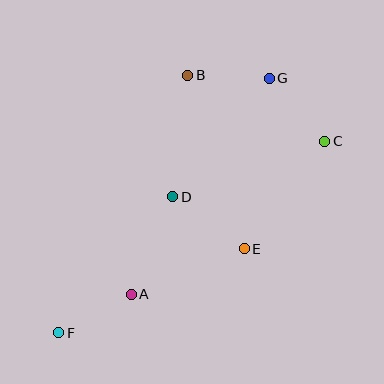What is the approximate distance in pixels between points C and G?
The distance between C and G is approximately 84 pixels.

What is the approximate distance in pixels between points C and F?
The distance between C and F is approximately 327 pixels.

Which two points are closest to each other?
Points B and G are closest to each other.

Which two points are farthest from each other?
Points F and G are farthest from each other.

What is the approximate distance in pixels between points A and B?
The distance between A and B is approximately 226 pixels.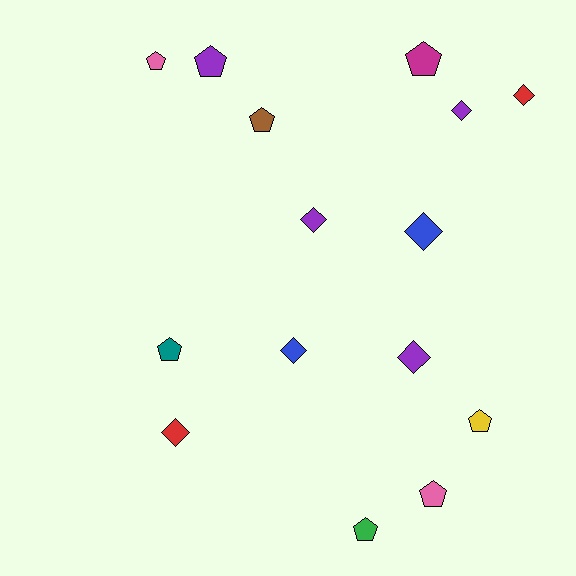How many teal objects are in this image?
There is 1 teal object.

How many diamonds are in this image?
There are 7 diamonds.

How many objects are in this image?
There are 15 objects.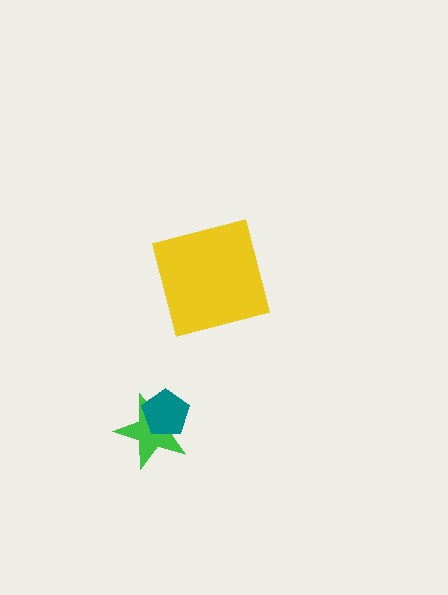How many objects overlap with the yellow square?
0 objects overlap with the yellow square.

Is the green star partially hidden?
Yes, it is partially covered by another shape.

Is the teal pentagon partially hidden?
No, no other shape covers it.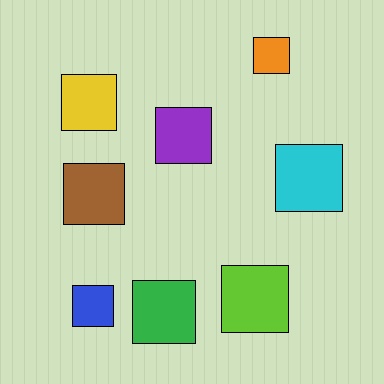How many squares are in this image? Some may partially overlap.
There are 8 squares.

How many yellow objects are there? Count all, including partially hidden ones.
There is 1 yellow object.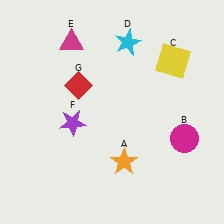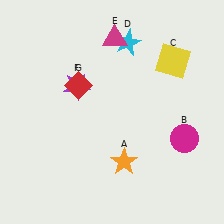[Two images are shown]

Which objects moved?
The objects that moved are: the magenta triangle (E), the purple star (F).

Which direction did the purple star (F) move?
The purple star (F) moved up.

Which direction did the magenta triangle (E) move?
The magenta triangle (E) moved right.